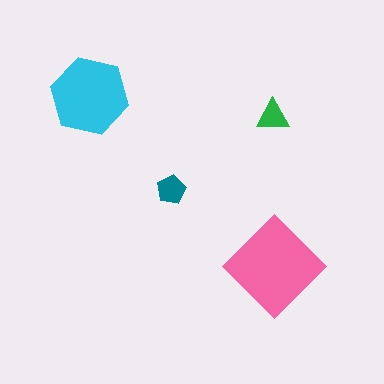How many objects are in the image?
There are 4 objects in the image.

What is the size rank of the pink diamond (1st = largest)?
1st.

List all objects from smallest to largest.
The green triangle, the teal pentagon, the cyan hexagon, the pink diamond.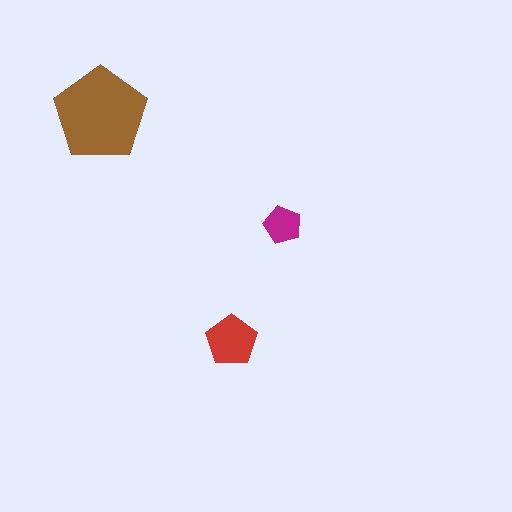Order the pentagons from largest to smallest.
the brown one, the red one, the magenta one.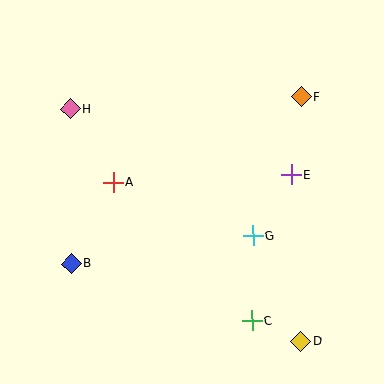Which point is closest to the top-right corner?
Point F is closest to the top-right corner.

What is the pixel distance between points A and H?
The distance between A and H is 85 pixels.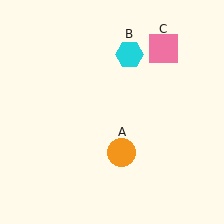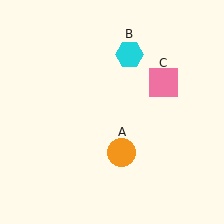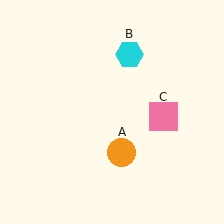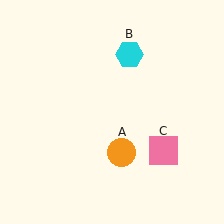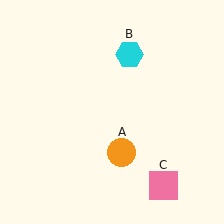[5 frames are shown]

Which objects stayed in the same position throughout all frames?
Orange circle (object A) and cyan hexagon (object B) remained stationary.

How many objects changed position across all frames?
1 object changed position: pink square (object C).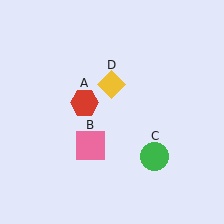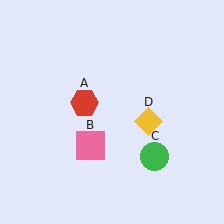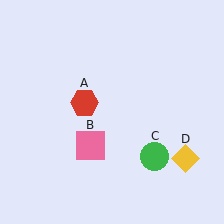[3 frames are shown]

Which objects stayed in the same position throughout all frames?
Red hexagon (object A) and pink square (object B) and green circle (object C) remained stationary.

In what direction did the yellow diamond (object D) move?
The yellow diamond (object D) moved down and to the right.